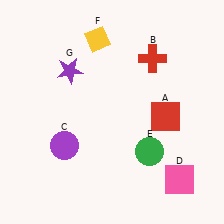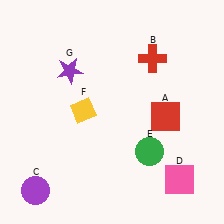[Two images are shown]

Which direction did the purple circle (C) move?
The purple circle (C) moved down.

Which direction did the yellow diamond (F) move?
The yellow diamond (F) moved down.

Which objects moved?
The objects that moved are: the purple circle (C), the yellow diamond (F).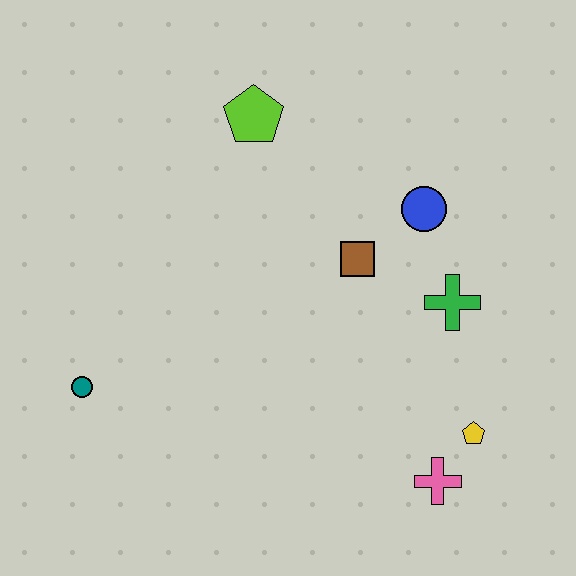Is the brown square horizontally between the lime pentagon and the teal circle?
No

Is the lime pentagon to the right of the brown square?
No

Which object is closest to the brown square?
The blue circle is closest to the brown square.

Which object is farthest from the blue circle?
The teal circle is farthest from the blue circle.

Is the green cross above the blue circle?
No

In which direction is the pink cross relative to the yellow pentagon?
The pink cross is below the yellow pentagon.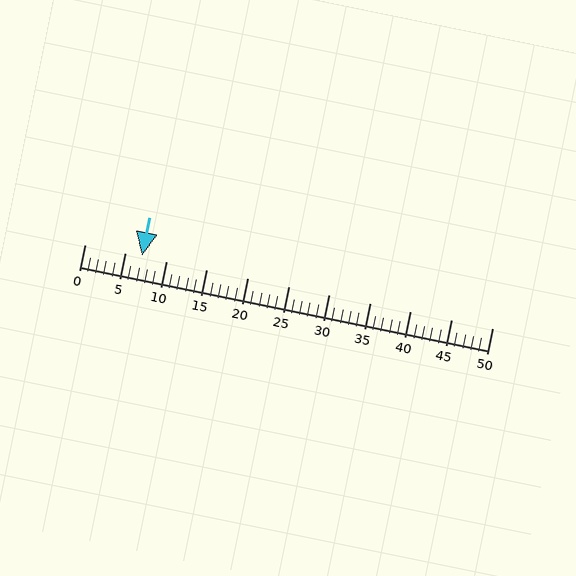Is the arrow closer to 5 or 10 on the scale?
The arrow is closer to 5.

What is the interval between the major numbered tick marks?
The major tick marks are spaced 5 units apart.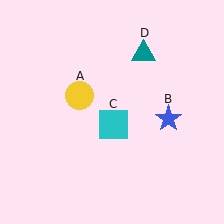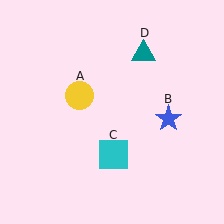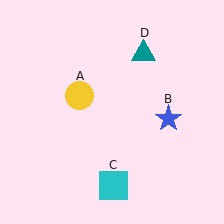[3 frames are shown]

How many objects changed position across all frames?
1 object changed position: cyan square (object C).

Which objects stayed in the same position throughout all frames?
Yellow circle (object A) and blue star (object B) and teal triangle (object D) remained stationary.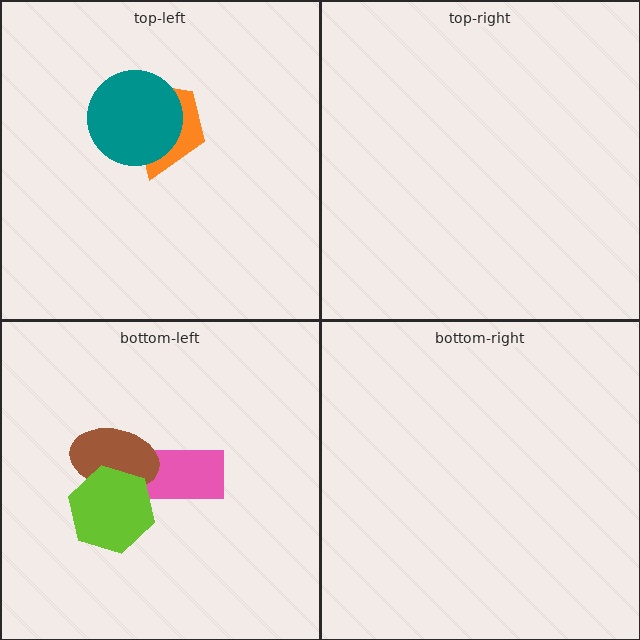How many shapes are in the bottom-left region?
3.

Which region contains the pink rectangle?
The bottom-left region.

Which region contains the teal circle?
The top-left region.